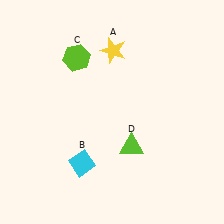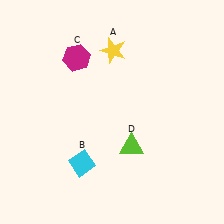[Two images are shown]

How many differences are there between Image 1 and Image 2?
There is 1 difference between the two images.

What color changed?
The hexagon (C) changed from lime in Image 1 to magenta in Image 2.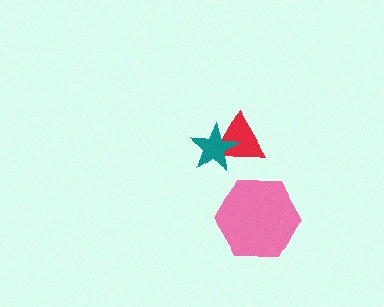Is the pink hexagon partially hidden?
No, no other shape covers it.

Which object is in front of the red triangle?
The teal star is in front of the red triangle.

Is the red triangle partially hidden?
Yes, it is partially covered by another shape.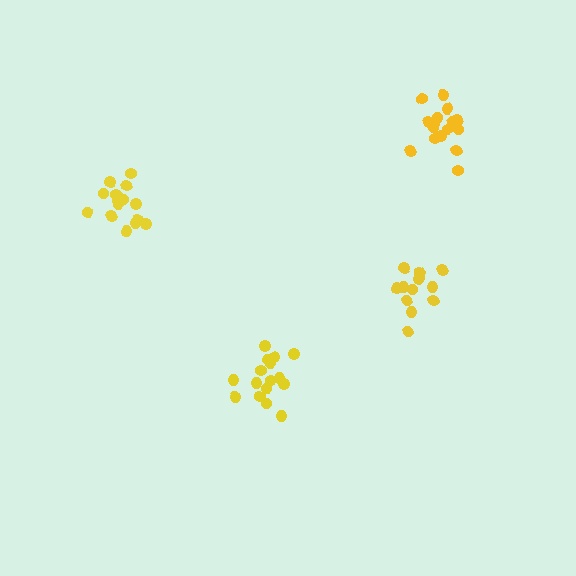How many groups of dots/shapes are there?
There are 4 groups.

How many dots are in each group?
Group 1: 16 dots, Group 2: 12 dots, Group 3: 17 dots, Group 4: 16 dots (61 total).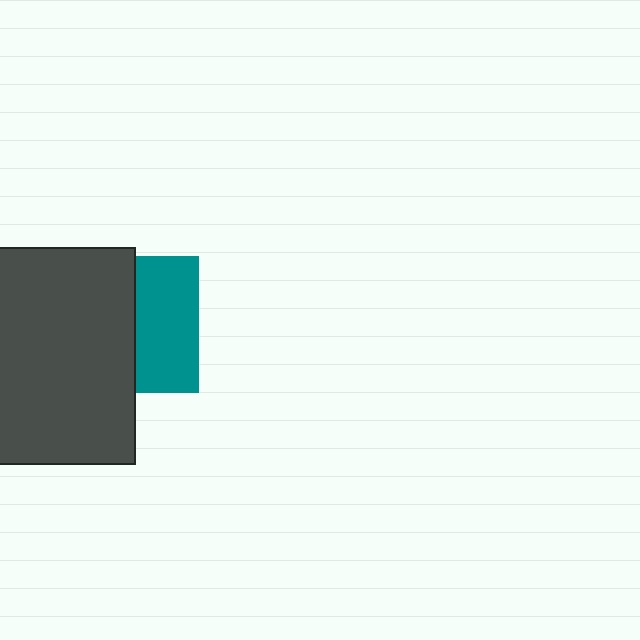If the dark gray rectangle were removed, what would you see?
You would see the complete teal square.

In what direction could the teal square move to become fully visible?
The teal square could move right. That would shift it out from behind the dark gray rectangle entirely.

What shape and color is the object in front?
The object in front is a dark gray rectangle.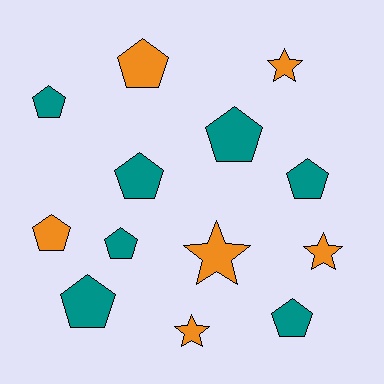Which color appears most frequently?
Teal, with 7 objects.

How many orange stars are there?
There are 4 orange stars.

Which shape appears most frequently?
Pentagon, with 9 objects.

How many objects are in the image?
There are 13 objects.